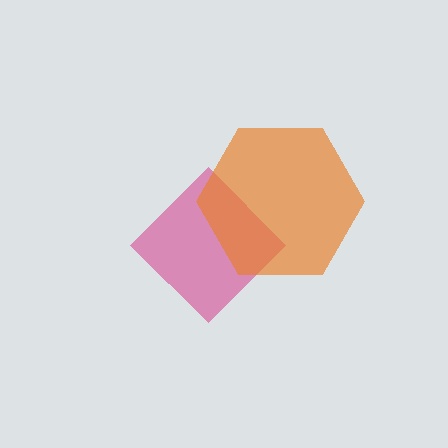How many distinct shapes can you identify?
There are 2 distinct shapes: a magenta diamond, an orange hexagon.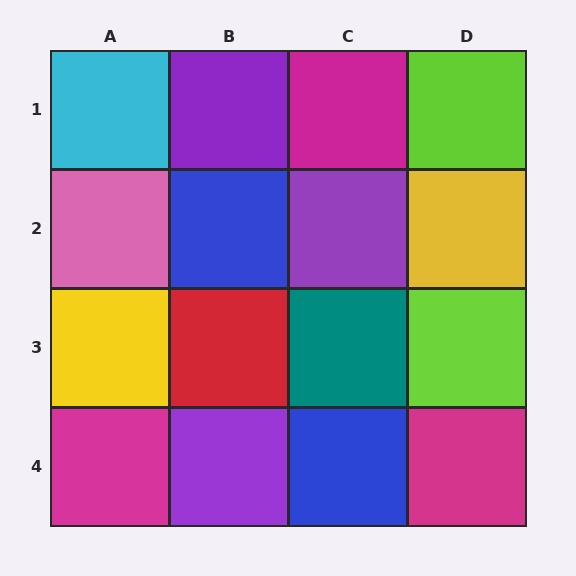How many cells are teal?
1 cell is teal.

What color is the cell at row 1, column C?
Magenta.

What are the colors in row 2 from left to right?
Pink, blue, purple, yellow.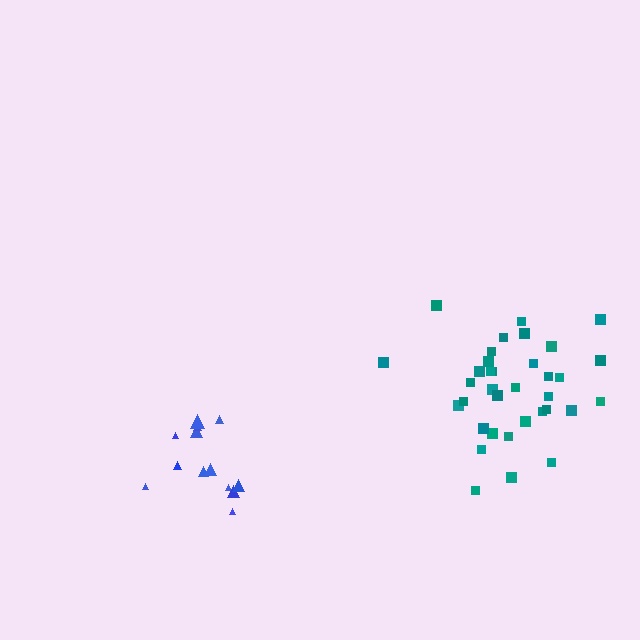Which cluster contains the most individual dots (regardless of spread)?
Teal (35).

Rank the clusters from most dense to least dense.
blue, teal.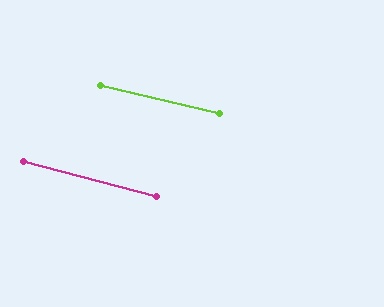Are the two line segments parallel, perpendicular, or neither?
Parallel — their directions differ by only 1.8°.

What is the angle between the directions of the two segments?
Approximately 2 degrees.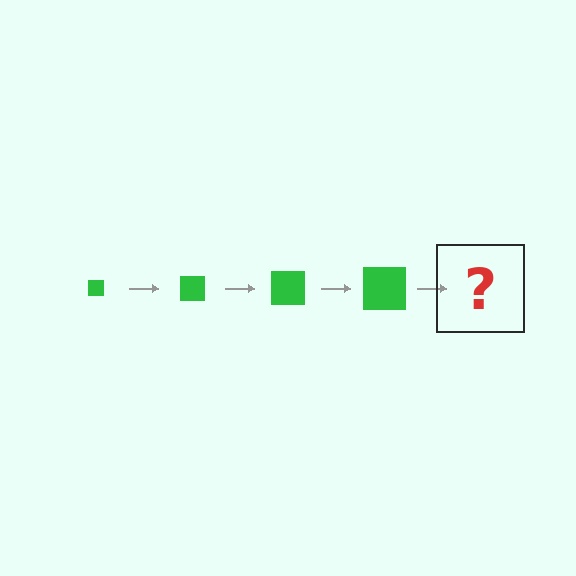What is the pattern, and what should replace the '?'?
The pattern is that the square gets progressively larger each step. The '?' should be a green square, larger than the previous one.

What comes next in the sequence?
The next element should be a green square, larger than the previous one.